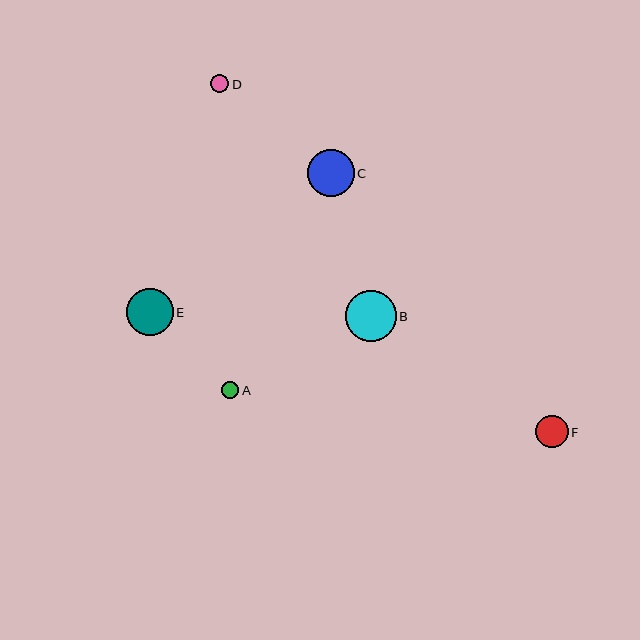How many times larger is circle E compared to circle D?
Circle E is approximately 2.6 times the size of circle D.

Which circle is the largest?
Circle B is the largest with a size of approximately 51 pixels.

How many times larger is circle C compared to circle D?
Circle C is approximately 2.6 times the size of circle D.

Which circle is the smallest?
Circle A is the smallest with a size of approximately 17 pixels.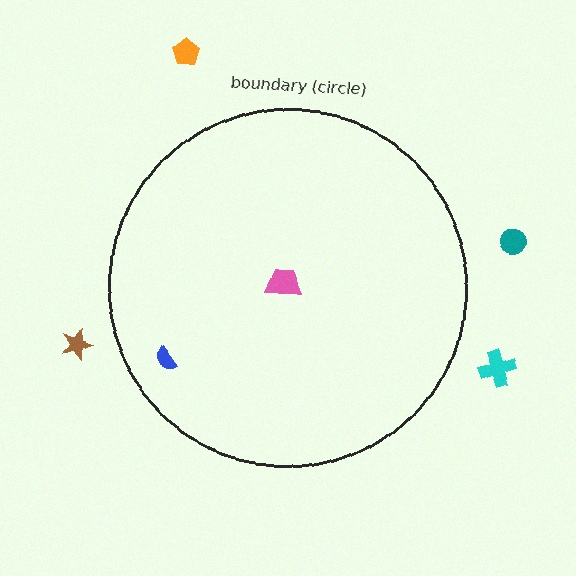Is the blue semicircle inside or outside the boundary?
Inside.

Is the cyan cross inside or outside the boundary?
Outside.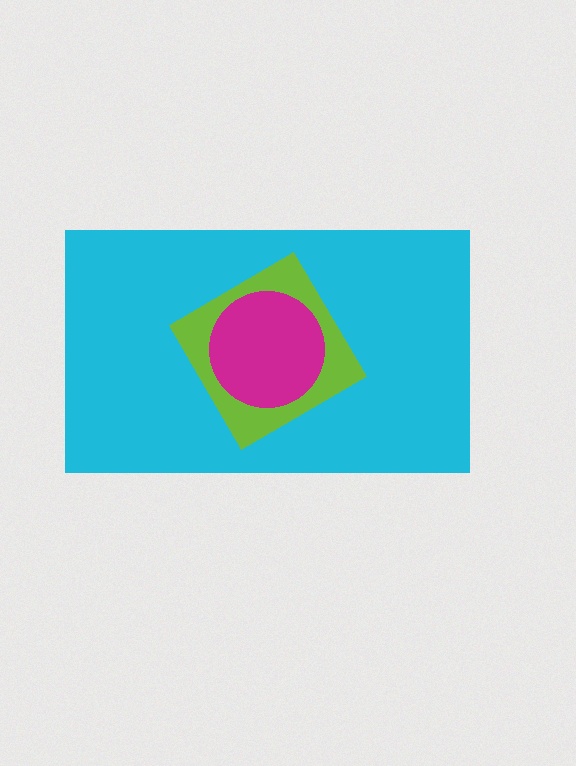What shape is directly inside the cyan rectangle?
The lime diamond.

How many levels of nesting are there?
3.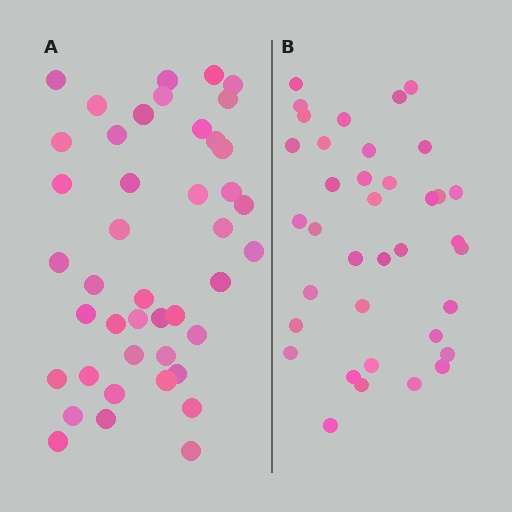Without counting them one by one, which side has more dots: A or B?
Region A (the left region) has more dots.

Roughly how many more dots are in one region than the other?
Region A has about 6 more dots than region B.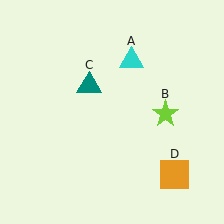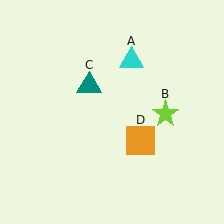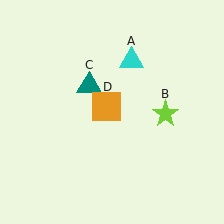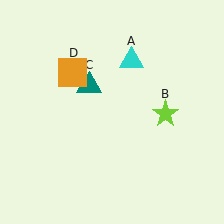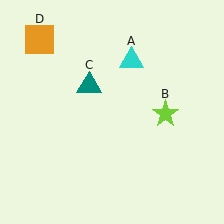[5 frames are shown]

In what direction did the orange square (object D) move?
The orange square (object D) moved up and to the left.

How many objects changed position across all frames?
1 object changed position: orange square (object D).